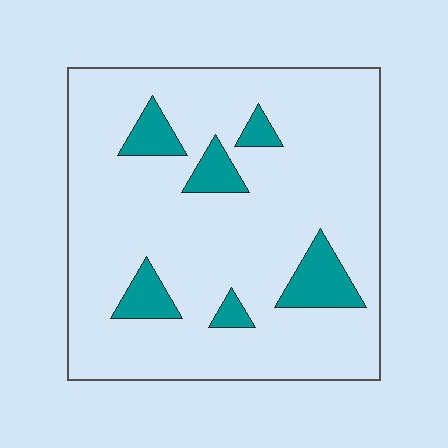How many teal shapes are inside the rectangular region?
6.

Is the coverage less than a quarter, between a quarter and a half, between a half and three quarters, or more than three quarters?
Less than a quarter.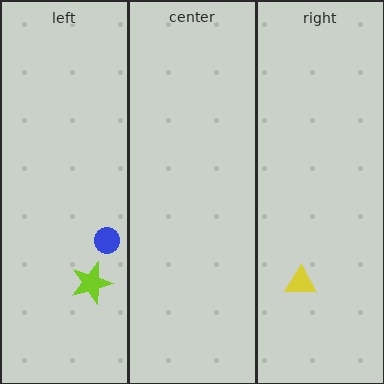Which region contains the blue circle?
The left region.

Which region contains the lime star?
The left region.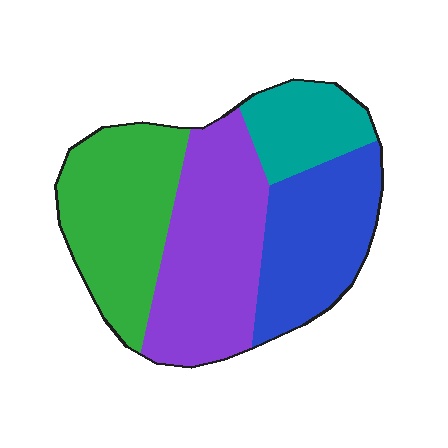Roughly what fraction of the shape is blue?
Blue takes up about one quarter (1/4) of the shape.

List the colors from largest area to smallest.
From largest to smallest: purple, green, blue, teal.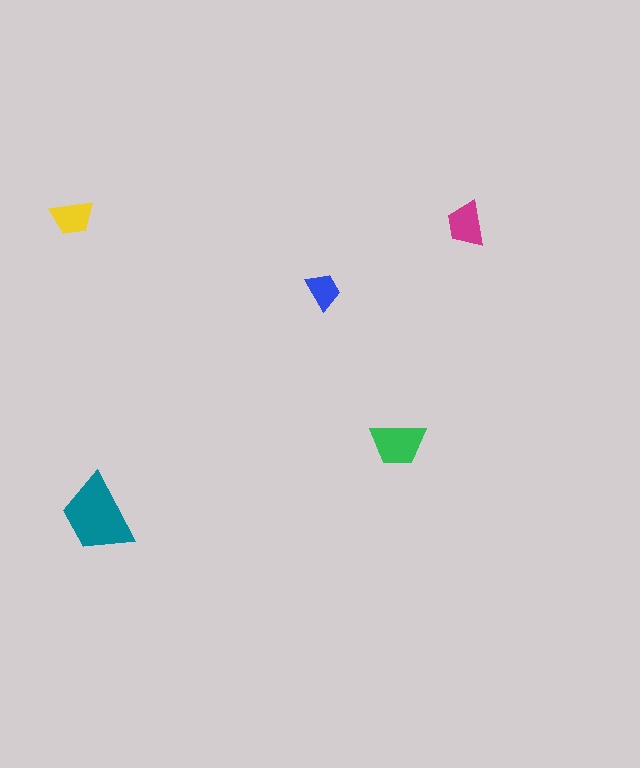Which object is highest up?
The yellow trapezoid is topmost.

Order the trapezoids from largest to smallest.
the teal one, the green one, the magenta one, the yellow one, the blue one.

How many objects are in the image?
There are 5 objects in the image.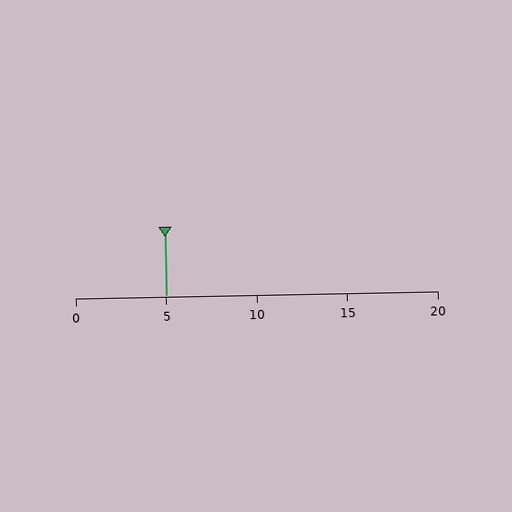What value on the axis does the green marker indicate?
The marker indicates approximately 5.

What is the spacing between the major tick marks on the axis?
The major ticks are spaced 5 apart.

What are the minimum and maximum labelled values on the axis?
The axis runs from 0 to 20.